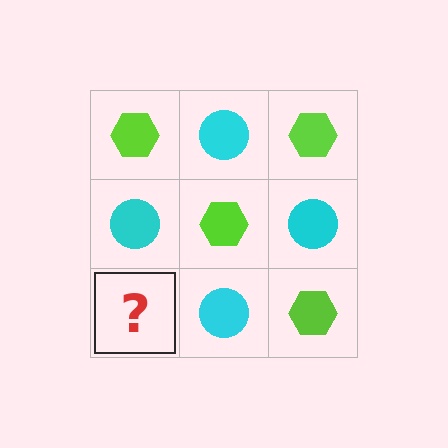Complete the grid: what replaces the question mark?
The question mark should be replaced with a lime hexagon.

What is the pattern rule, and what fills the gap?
The rule is that it alternates lime hexagon and cyan circle in a checkerboard pattern. The gap should be filled with a lime hexagon.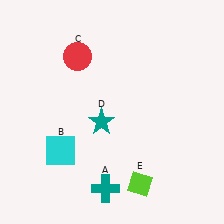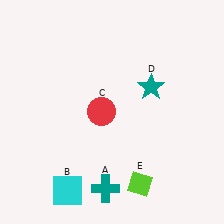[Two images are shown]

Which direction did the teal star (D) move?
The teal star (D) moved right.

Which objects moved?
The objects that moved are: the cyan square (B), the red circle (C), the teal star (D).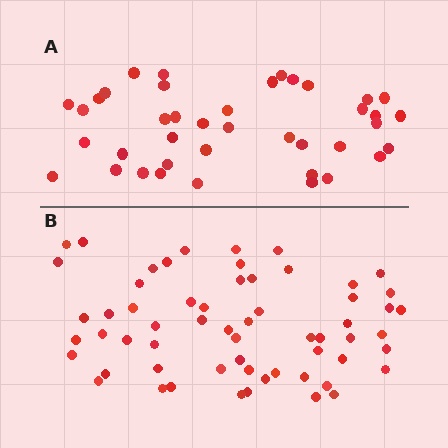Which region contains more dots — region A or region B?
Region B (the bottom region) has more dots.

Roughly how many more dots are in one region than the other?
Region B has approximately 20 more dots than region A.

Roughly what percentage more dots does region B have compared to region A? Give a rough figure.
About 50% more.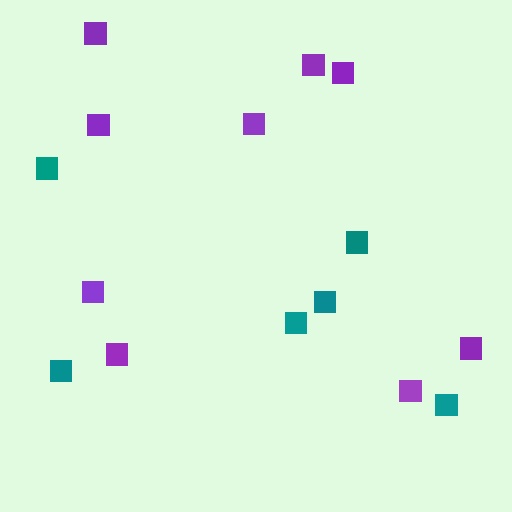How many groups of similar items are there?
There are 2 groups: one group of teal squares (6) and one group of purple squares (9).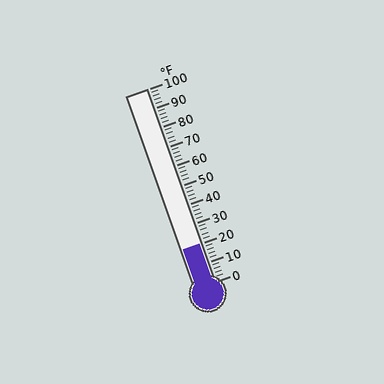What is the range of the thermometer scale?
The thermometer scale ranges from 0°F to 100°F.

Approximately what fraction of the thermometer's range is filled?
The thermometer is filled to approximately 20% of its range.